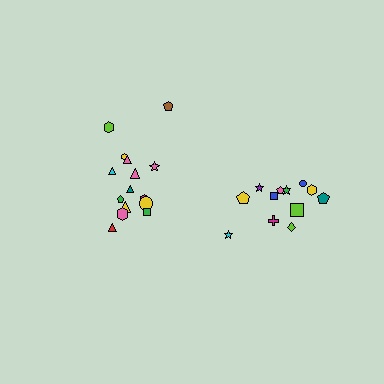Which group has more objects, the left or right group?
The left group.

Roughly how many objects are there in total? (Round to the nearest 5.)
Roughly 25 objects in total.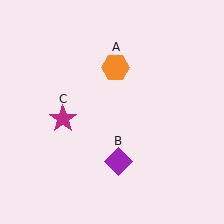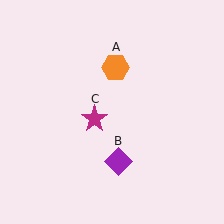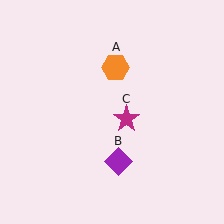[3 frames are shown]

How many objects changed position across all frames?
1 object changed position: magenta star (object C).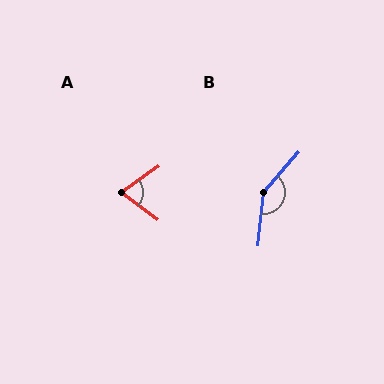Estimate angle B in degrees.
Approximately 144 degrees.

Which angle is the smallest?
A, at approximately 71 degrees.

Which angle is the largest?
B, at approximately 144 degrees.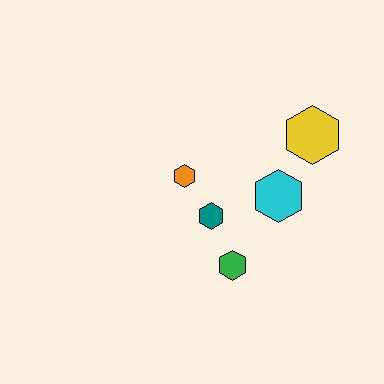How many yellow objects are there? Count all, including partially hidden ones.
There is 1 yellow object.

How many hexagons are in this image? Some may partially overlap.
There are 5 hexagons.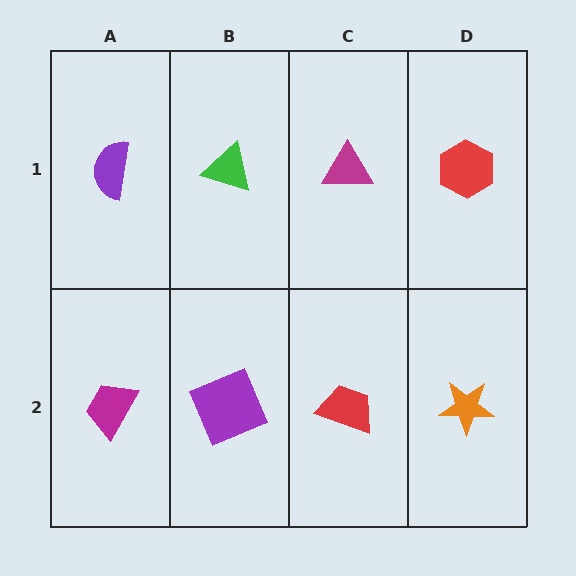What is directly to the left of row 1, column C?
A green triangle.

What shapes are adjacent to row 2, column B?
A green triangle (row 1, column B), a magenta trapezoid (row 2, column A), a red trapezoid (row 2, column C).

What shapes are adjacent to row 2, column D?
A red hexagon (row 1, column D), a red trapezoid (row 2, column C).